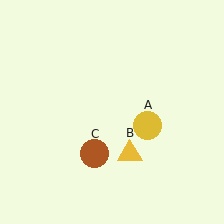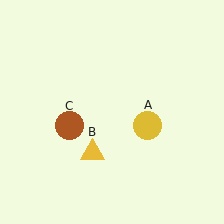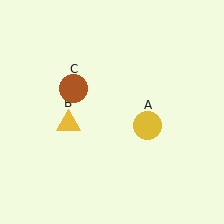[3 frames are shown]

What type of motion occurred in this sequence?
The yellow triangle (object B), brown circle (object C) rotated clockwise around the center of the scene.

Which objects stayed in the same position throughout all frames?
Yellow circle (object A) remained stationary.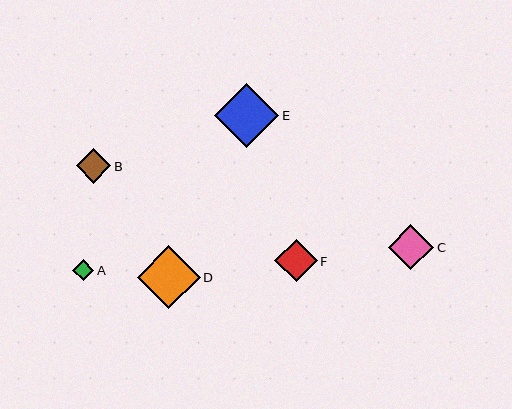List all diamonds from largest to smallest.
From largest to smallest: E, D, C, F, B, A.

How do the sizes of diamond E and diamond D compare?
Diamond E and diamond D are approximately the same size.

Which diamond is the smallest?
Diamond A is the smallest with a size of approximately 22 pixels.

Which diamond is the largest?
Diamond E is the largest with a size of approximately 65 pixels.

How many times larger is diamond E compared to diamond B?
Diamond E is approximately 1.9 times the size of diamond B.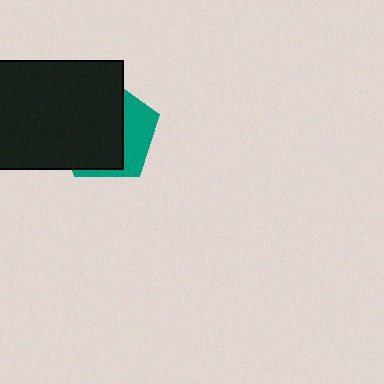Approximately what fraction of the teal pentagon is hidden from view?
Roughly 66% of the teal pentagon is hidden behind the black rectangle.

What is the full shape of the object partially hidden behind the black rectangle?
The partially hidden object is a teal pentagon.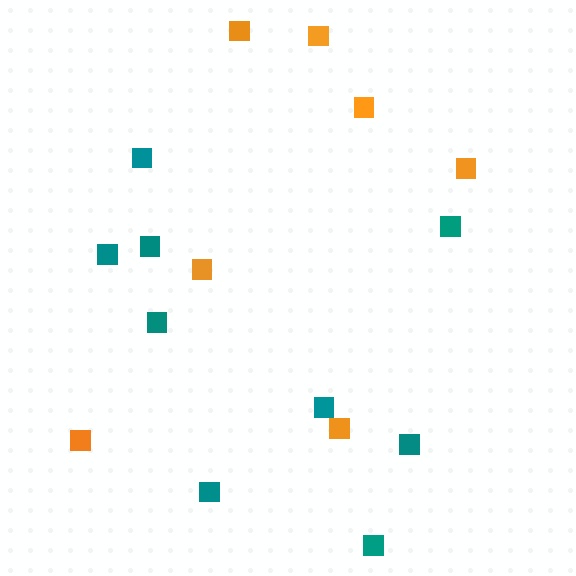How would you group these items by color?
There are 2 groups: one group of orange squares (7) and one group of teal squares (9).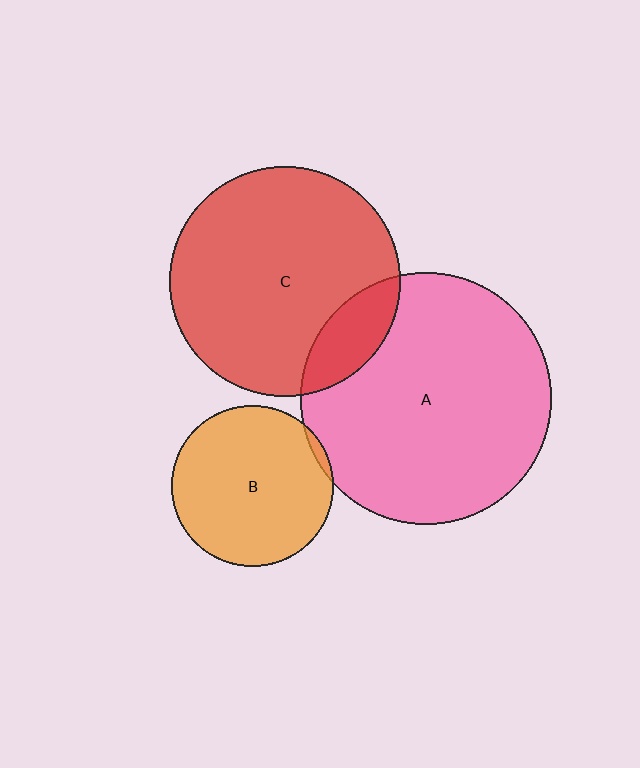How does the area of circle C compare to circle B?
Approximately 2.0 times.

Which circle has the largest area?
Circle A (pink).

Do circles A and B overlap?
Yes.